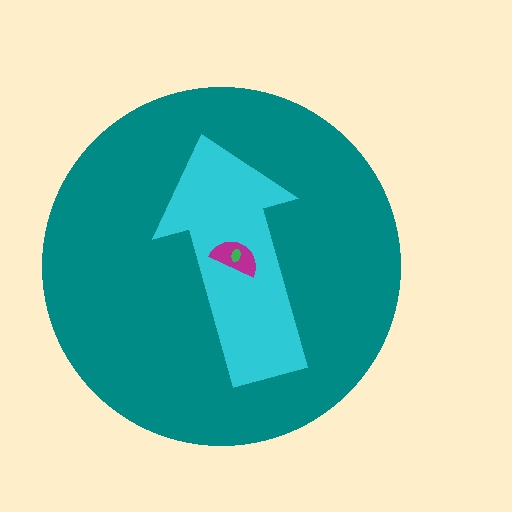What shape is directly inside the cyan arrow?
The magenta semicircle.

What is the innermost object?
The green ellipse.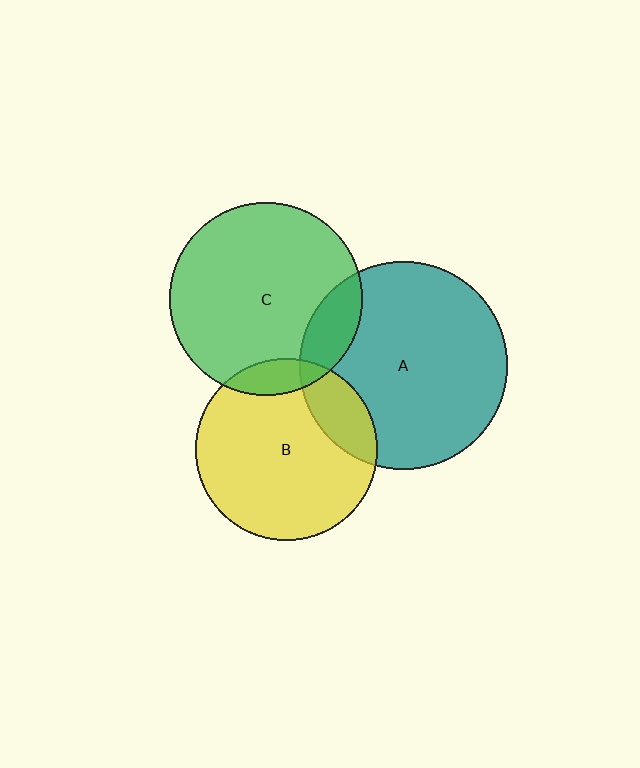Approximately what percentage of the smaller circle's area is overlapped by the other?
Approximately 15%.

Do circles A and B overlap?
Yes.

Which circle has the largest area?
Circle A (teal).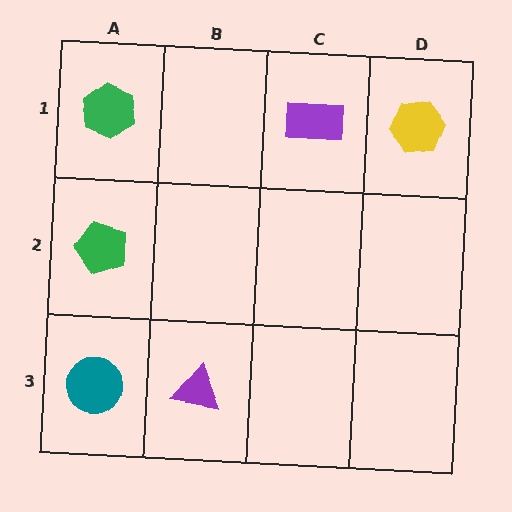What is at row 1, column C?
A purple rectangle.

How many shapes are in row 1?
3 shapes.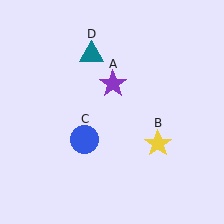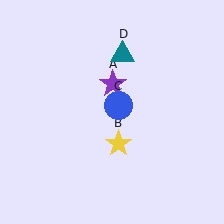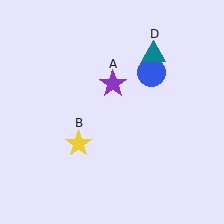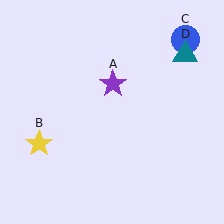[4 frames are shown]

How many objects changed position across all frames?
3 objects changed position: yellow star (object B), blue circle (object C), teal triangle (object D).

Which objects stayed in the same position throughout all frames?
Purple star (object A) remained stationary.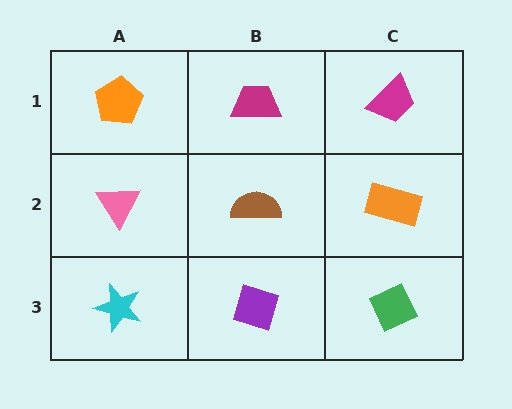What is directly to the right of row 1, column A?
A magenta trapezoid.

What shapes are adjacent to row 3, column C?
An orange rectangle (row 2, column C), a purple diamond (row 3, column B).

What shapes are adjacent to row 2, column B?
A magenta trapezoid (row 1, column B), a purple diamond (row 3, column B), a pink triangle (row 2, column A), an orange rectangle (row 2, column C).